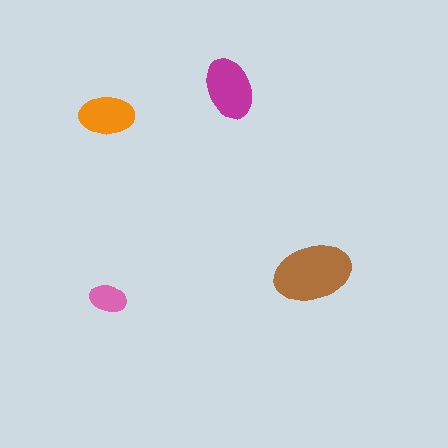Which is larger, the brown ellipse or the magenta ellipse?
The brown one.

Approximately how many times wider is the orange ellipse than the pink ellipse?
About 1.5 times wider.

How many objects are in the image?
There are 4 objects in the image.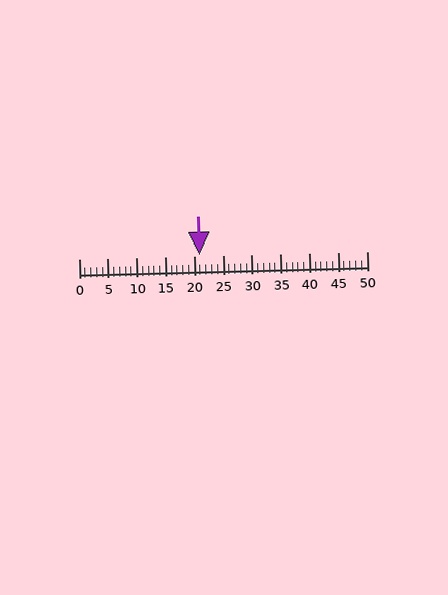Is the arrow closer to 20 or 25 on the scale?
The arrow is closer to 20.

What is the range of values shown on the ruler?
The ruler shows values from 0 to 50.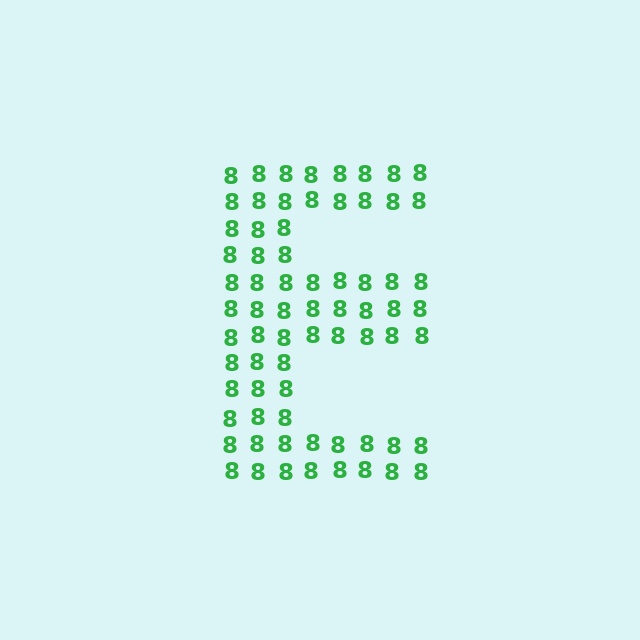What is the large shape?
The large shape is the letter E.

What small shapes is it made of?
It is made of small digit 8's.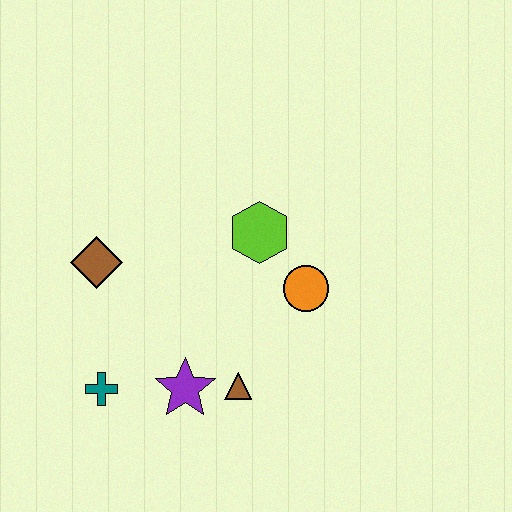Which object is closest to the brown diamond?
The teal cross is closest to the brown diamond.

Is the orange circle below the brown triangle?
No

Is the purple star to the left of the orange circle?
Yes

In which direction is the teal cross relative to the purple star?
The teal cross is to the left of the purple star.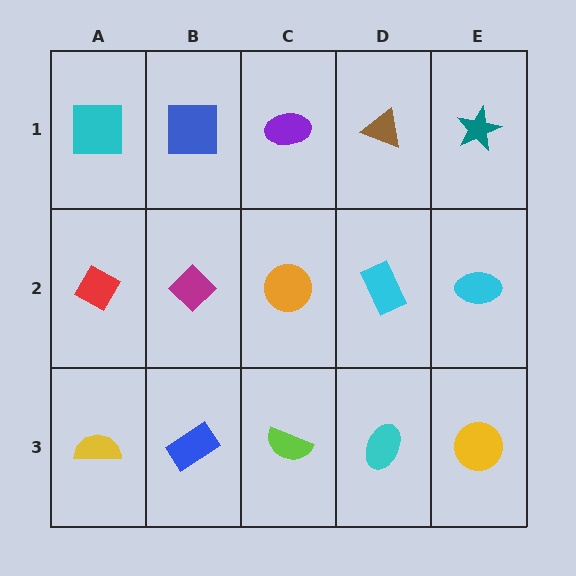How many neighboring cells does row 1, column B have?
3.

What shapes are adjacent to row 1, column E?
A cyan ellipse (row 2, column E), a brown triangle (row 1, column D).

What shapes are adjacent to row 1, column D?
A cyan rectangle (row 2, column D), a purple ellipse (row 1, column C), a teal star (row 1, column E).